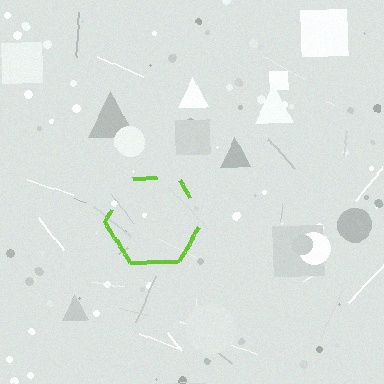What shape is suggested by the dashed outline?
The dashed outline suggests a hexagon.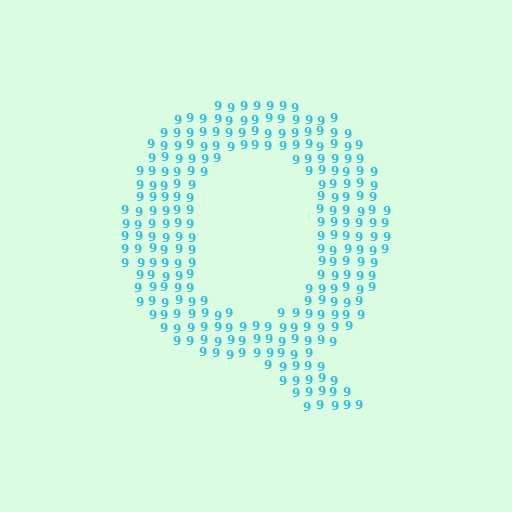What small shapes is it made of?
It is made of small digit 9's.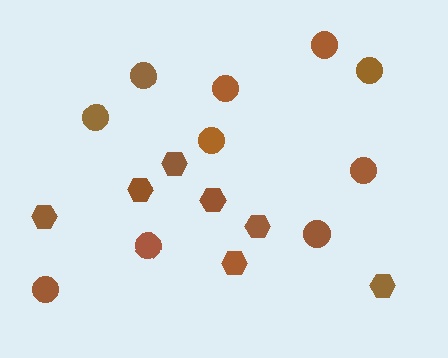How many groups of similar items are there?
There are 2 groups: one group of circles (10) and one group of hexagons (7).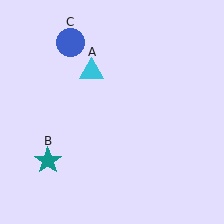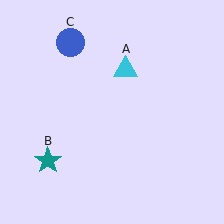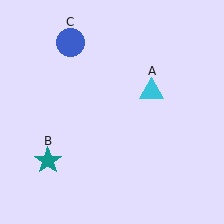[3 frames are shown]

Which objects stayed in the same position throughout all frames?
Teal star (object B) and blue circle (object C) remained stationary.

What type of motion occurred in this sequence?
The cyan triangle (object A) rotated clockwise around the center of the scene.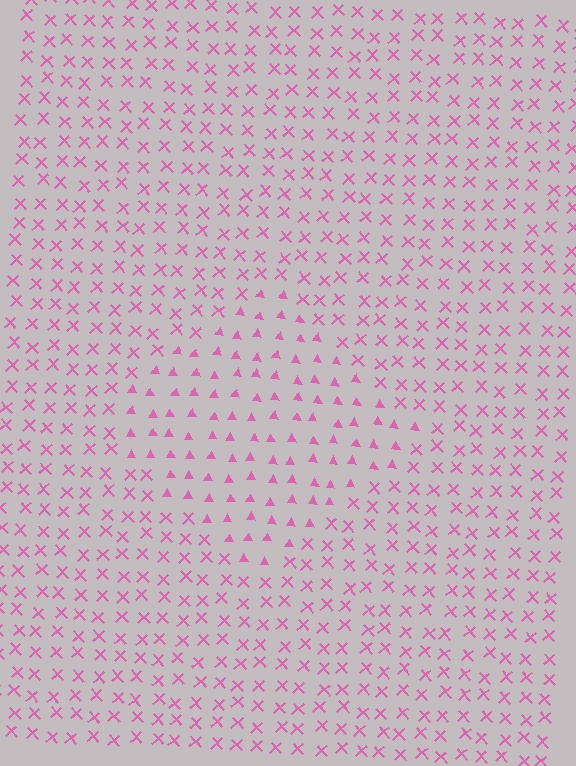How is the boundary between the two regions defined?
The boundary is defined by a change in element shape: triangles inside vs. X marks outside. All elements share the same color and spacing.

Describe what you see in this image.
The image is filled with small pink elements arranged in a uniform grid. A diamond-shaped region contains triangles, while the surrounding area contains X marks. The boundary is defined purely by the change in element shape.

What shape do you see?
I see a diamond.